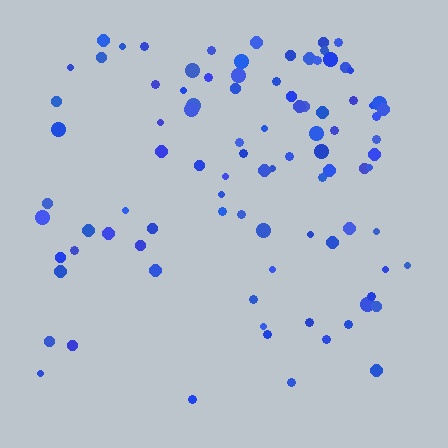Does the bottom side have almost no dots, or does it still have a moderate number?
Still a moderate number, just noticeably fewer than the top.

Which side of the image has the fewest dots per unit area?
The bottom.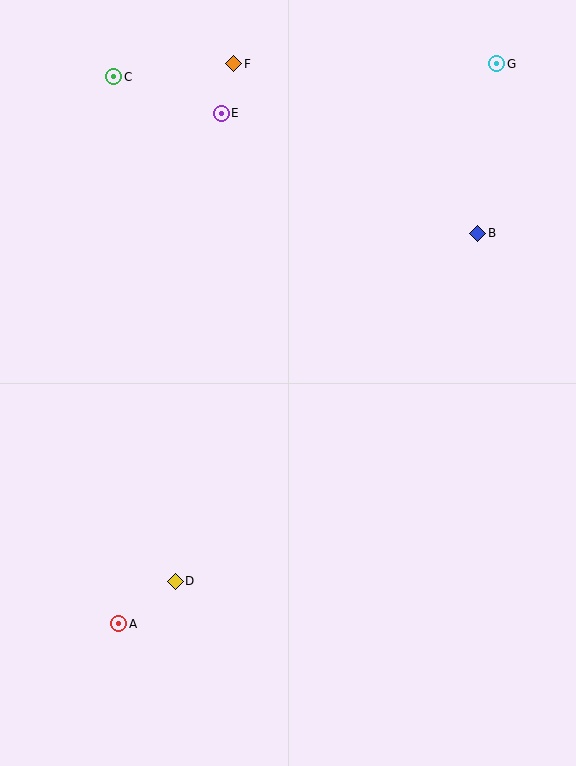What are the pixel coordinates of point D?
Point D is at (175, 581).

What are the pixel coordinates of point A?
Point A is at (119, 624).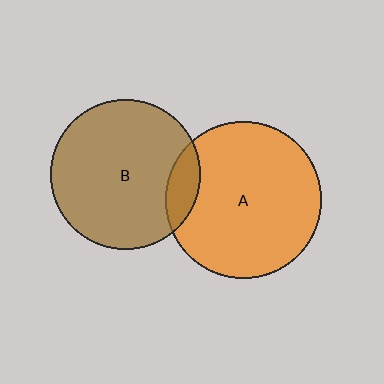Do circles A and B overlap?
Yes.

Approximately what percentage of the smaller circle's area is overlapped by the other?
Approximately 10%.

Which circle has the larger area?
Circle A (orange).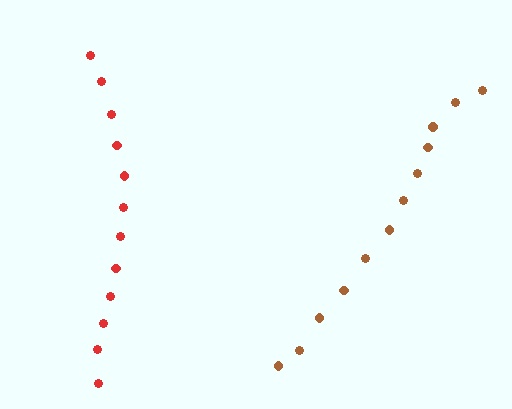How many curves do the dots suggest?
There are 2 distinct paths.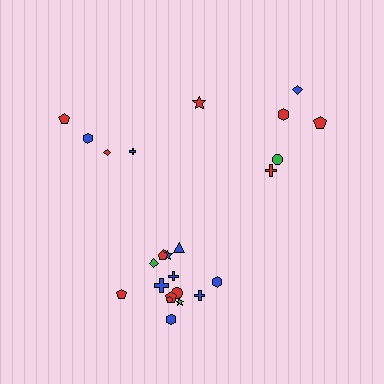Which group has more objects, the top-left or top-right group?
The top-right group.